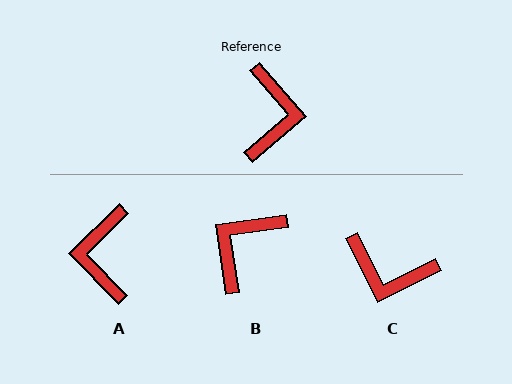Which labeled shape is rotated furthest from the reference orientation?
A, about 176 degrees away.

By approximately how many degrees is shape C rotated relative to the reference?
Approximately 104 degrees clockwise.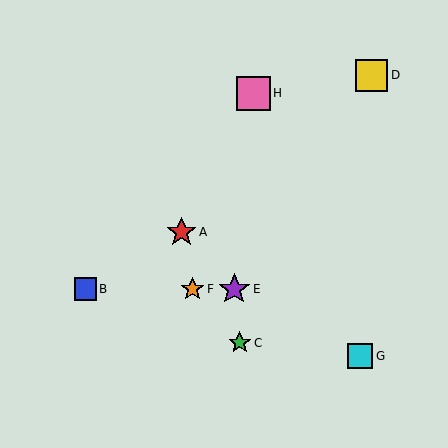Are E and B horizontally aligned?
Yes, both are at y≈289.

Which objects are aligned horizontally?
Objects B, E, F are aligned horizontally.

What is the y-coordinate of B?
Object B is at y≈289.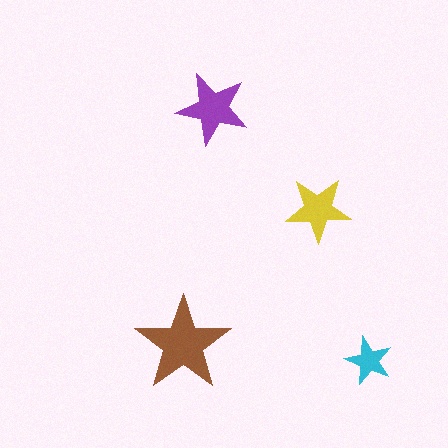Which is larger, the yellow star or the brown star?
The brown one.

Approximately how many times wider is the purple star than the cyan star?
About 1.5 times wider.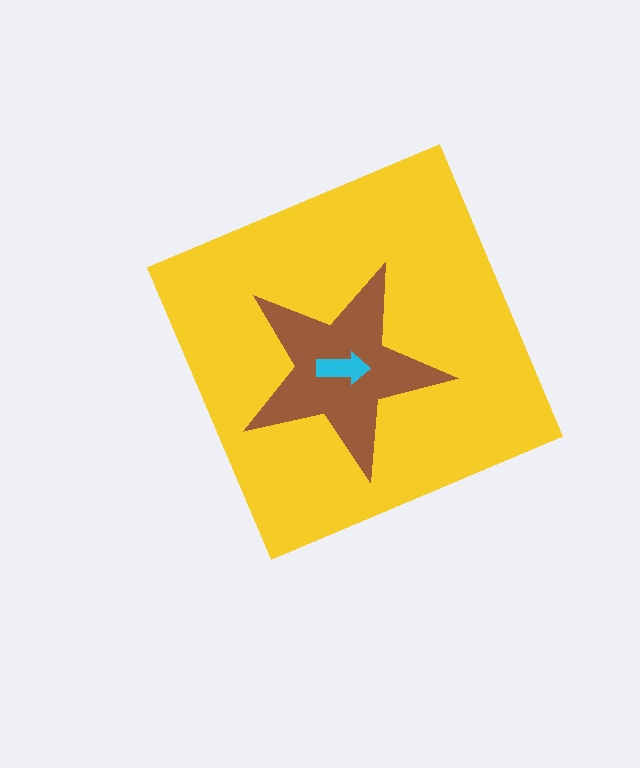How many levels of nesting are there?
3.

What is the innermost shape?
The cyan arrow.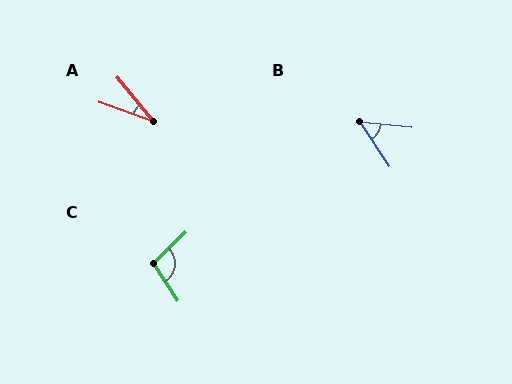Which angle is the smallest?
A, at approximately 31 degrees.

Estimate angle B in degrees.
Approximately 51 degrees.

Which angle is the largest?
C, at approximately 101 degrees.